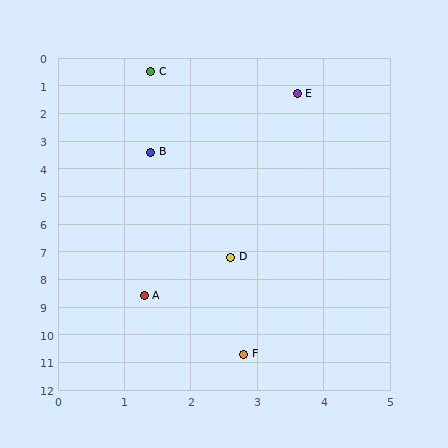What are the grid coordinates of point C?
Point C is at approximately (1.4, 0.5).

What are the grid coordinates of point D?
Point D is at approximately (2.6, 7.2).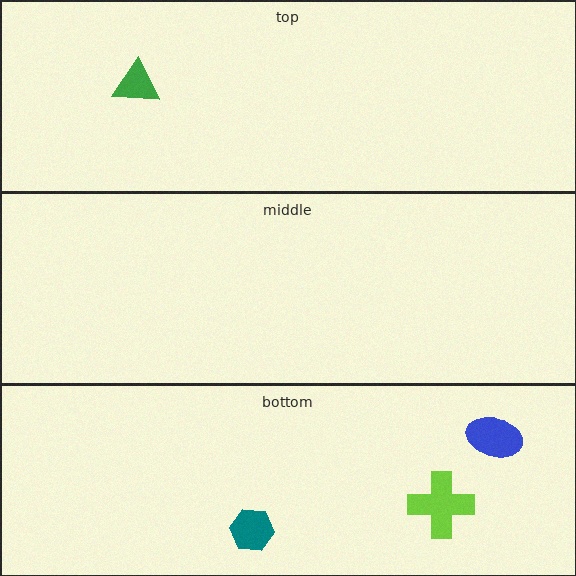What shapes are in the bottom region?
The blue ellipse, the teal hexagon, the lime cross.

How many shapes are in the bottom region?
3.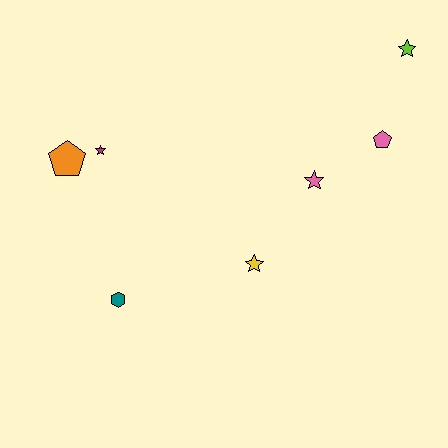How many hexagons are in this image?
There is 1 hexagon.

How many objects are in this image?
There are 7 objects.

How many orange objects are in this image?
There is 1 orange object.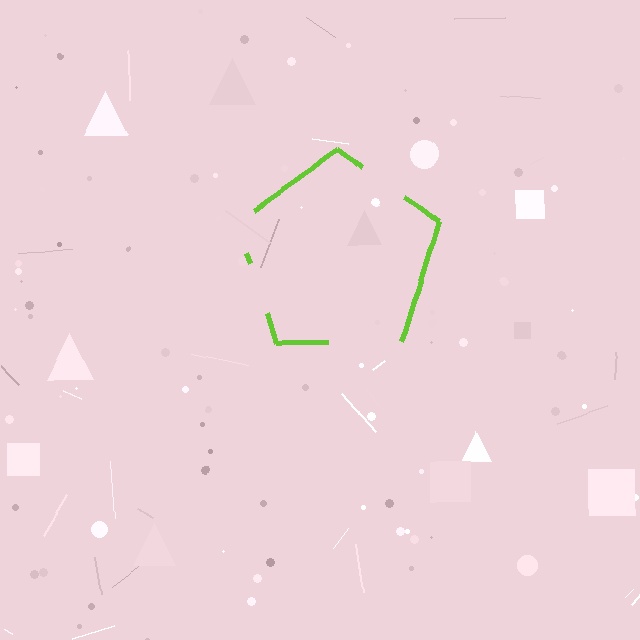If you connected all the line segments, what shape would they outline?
They would outline a pentagon.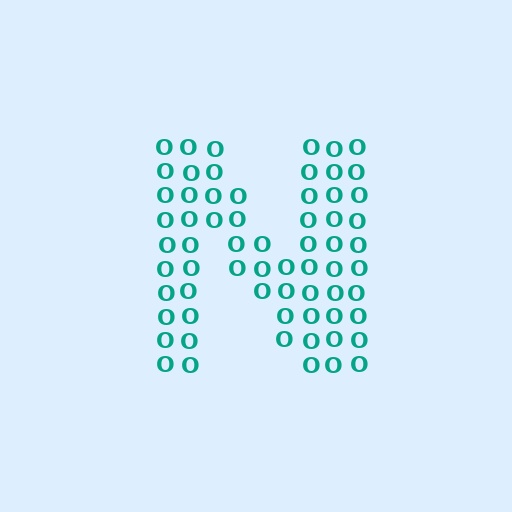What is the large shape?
The large shape is the letter N.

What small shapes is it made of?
It is made of small letter O's.